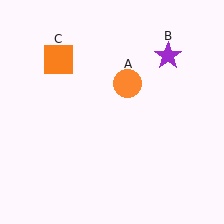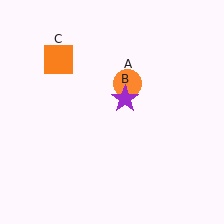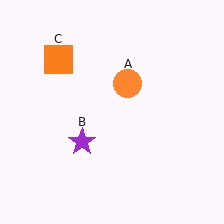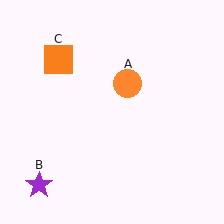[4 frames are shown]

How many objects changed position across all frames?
1 object changed position: purple star (object B).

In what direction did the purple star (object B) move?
The purple star (object B) moved down and to the left.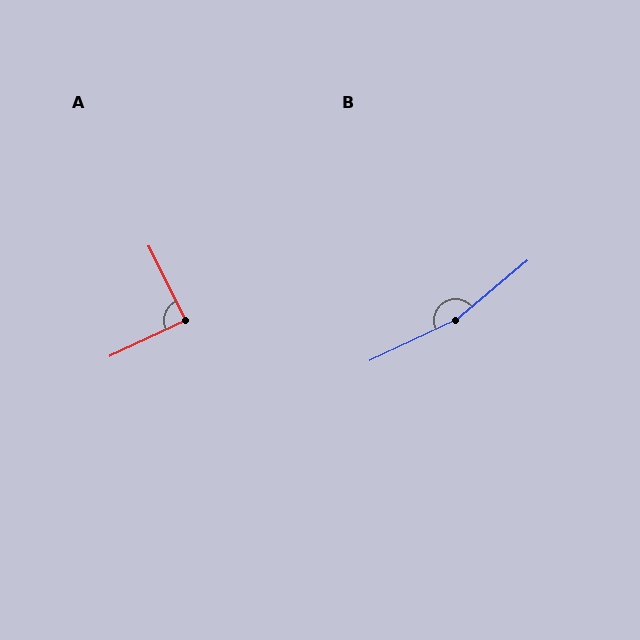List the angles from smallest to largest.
A (89°), B (165°).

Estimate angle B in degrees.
Approximately 165 degrees.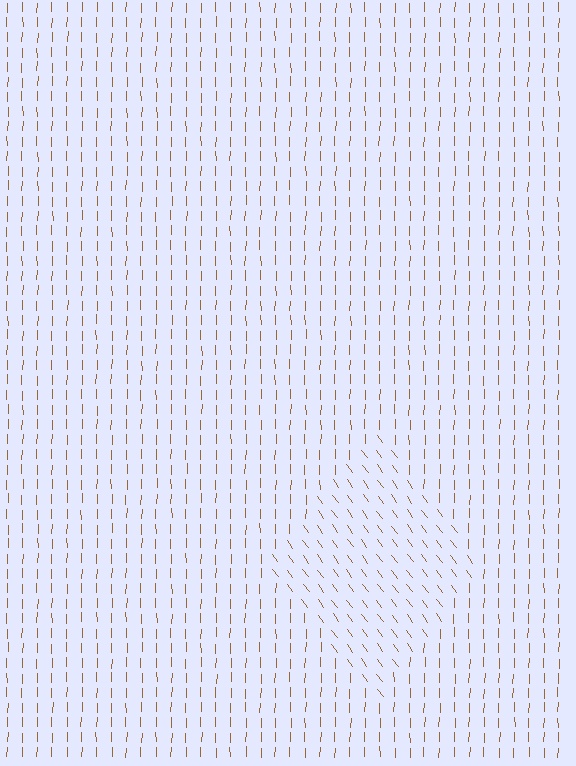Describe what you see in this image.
The image is filled with small brown line segments. A diamond region in the image has lines oriented differently from the surrounding lines, creating a visible texture boundary.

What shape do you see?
I see a diamond.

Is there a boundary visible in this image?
Yes, there is a texture boundary formed by a change in line orientation.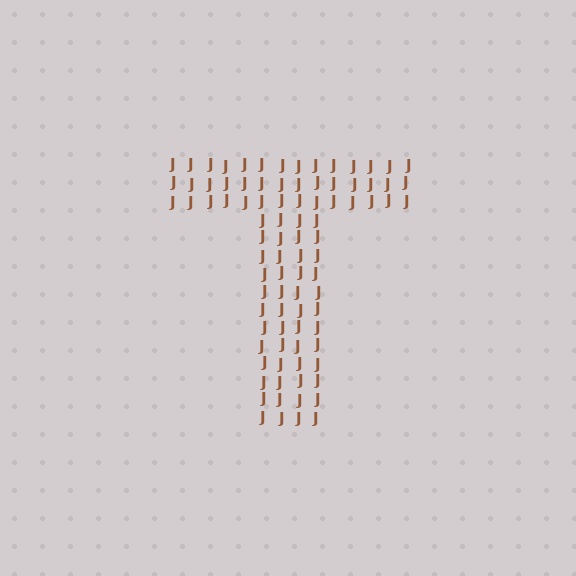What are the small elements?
The small elements are letter J's.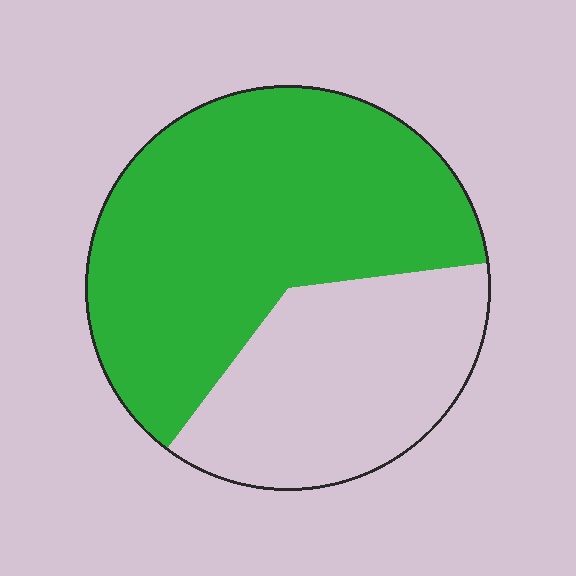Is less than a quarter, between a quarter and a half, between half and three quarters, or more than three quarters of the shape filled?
Between half and three quarters.